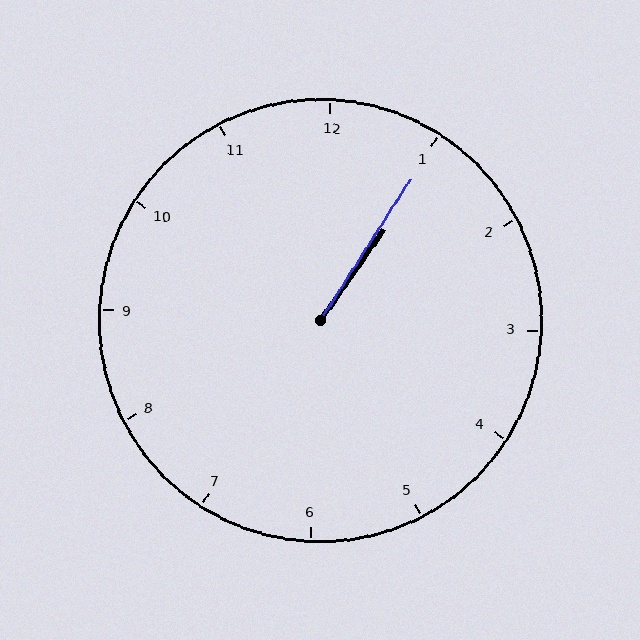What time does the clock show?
1:05.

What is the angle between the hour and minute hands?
Approximately 2 degrees.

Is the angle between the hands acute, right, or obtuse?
It is acute.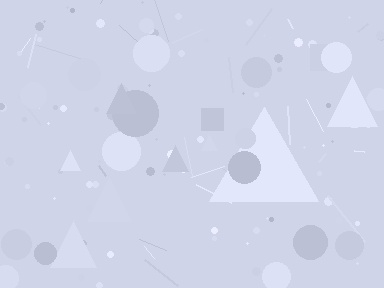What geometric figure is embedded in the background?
A triangle is embedded in the background.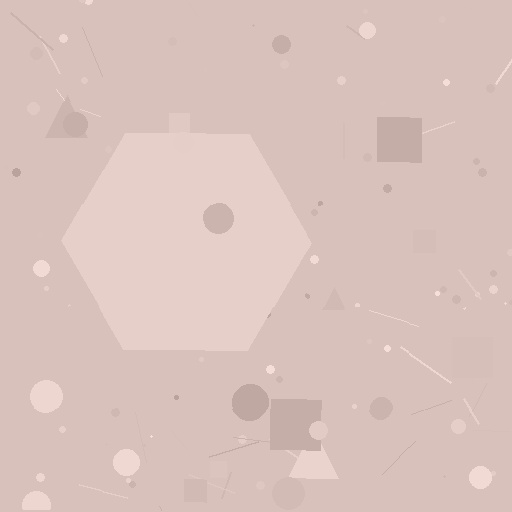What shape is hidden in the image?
A hexagon is hidden in the image.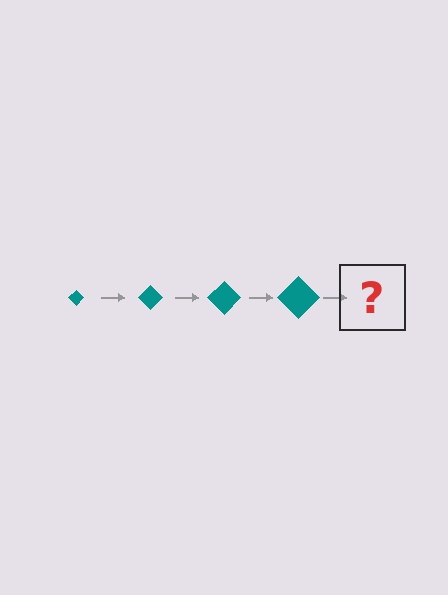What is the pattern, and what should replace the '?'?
The pattern is that the diamond gets progressively larger each step. The '?' should be a teal diamond, larger than the previous one.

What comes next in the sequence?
The next element should be a teal diamond, larger than the previous one.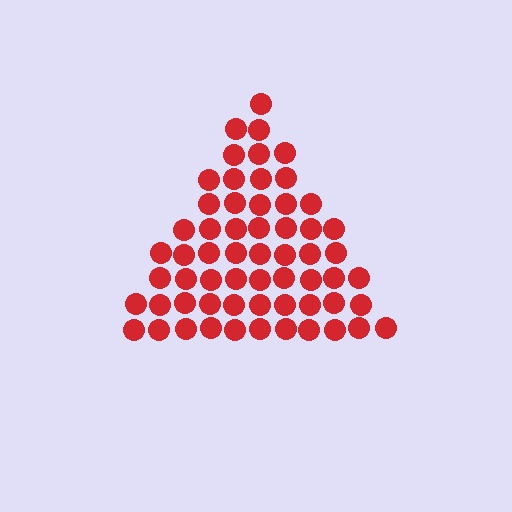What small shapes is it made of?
It is made of small circles.